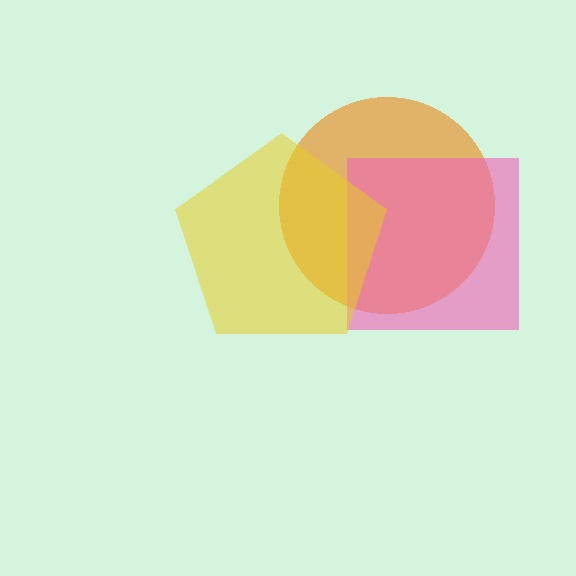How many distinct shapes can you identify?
There are 3 distinct shapes: an orange circle, a pink square, a yellow pentagon.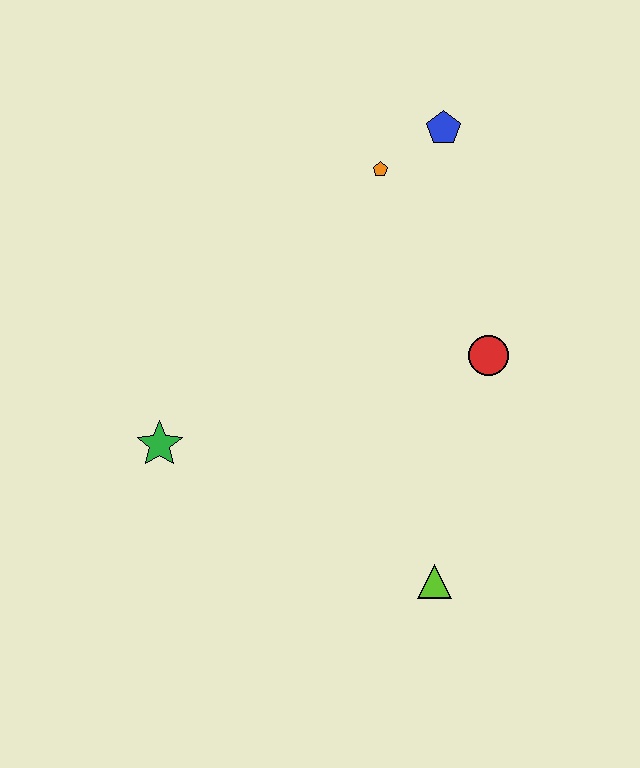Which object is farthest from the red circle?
The green star is farthest from the red circle.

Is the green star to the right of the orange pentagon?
No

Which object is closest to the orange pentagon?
The blue pentagon is closest to the orange pentagon.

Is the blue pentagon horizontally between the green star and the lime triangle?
No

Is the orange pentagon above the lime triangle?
Yes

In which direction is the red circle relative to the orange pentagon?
The red circle is below the orange pentagon.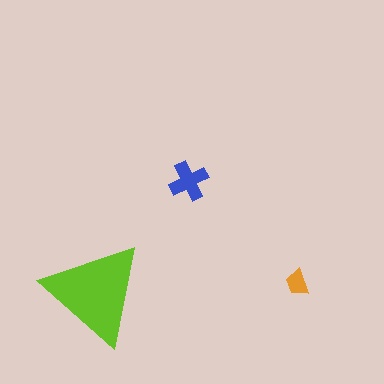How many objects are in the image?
There are 3 objects in the image.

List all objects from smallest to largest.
The orange trapezoid, the blue cross, the lime triangle.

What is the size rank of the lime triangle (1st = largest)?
1st.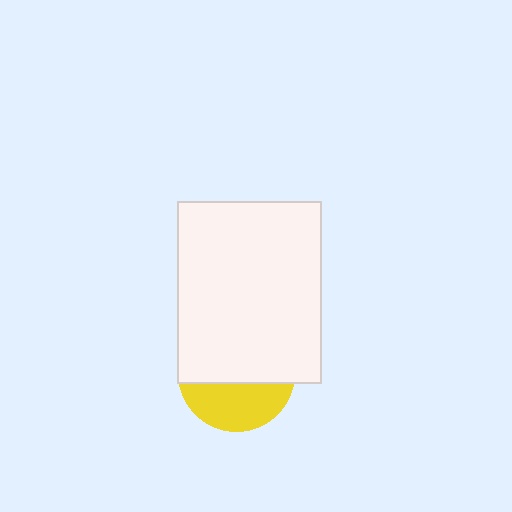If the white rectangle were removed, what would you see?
You would see the complete yellow circle.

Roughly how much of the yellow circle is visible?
A small part of it is visible (roughly 39%).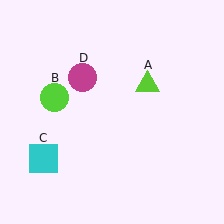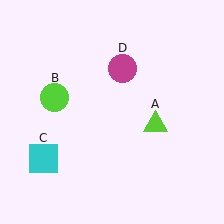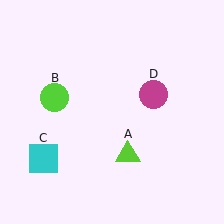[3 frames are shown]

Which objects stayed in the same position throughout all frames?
Lime circle (object B) and cyan square (object C) remained stationary.